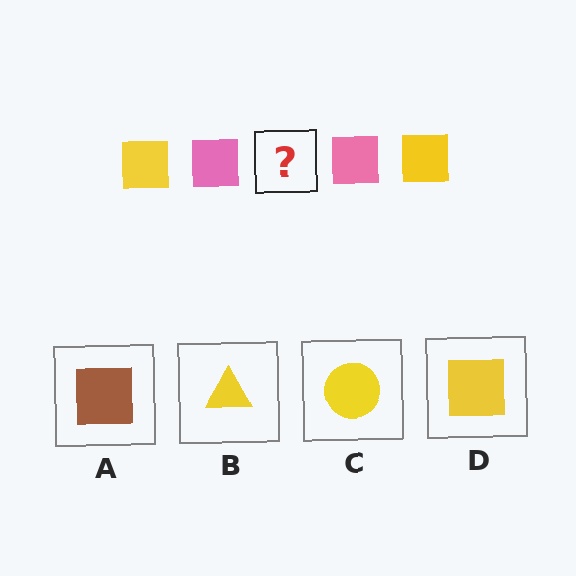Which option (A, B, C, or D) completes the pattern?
D.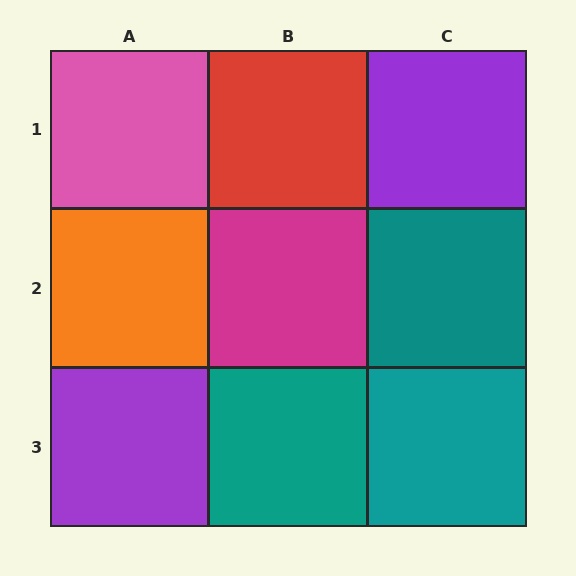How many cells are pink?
1 cell is pink.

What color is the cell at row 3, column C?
Teal.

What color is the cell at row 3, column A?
Purple.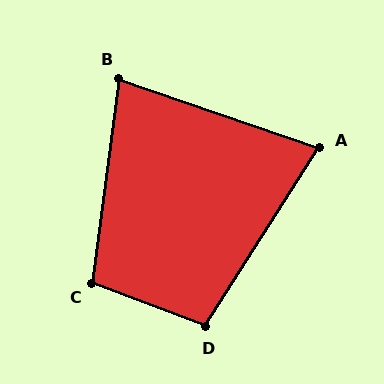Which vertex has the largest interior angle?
C, at approximately 103 degrees.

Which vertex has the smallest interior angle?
A, at approximately 77 degrees.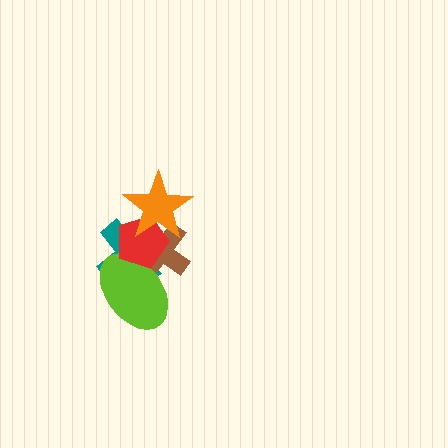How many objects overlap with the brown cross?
4 objects overlap with the brown cross.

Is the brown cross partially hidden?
Yes, it is partially covered by another shape.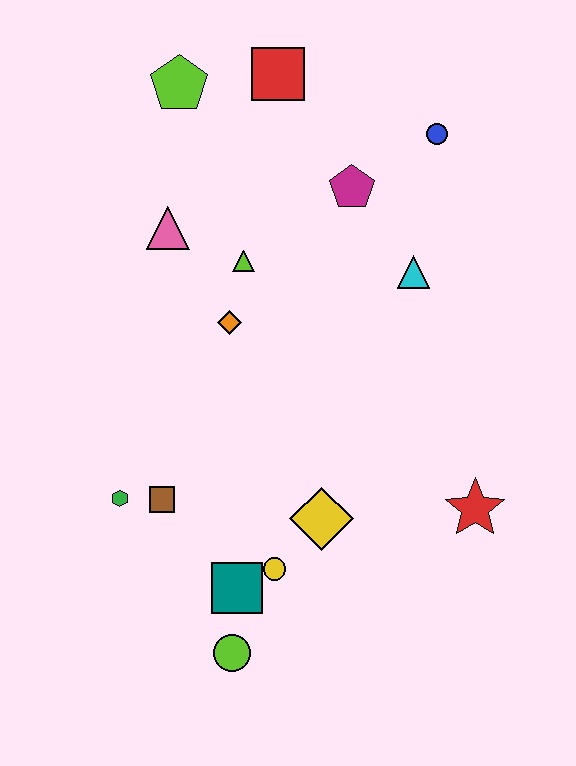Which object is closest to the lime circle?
The teal square is closest to the lime circle.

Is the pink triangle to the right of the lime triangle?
No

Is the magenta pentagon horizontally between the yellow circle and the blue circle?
Yes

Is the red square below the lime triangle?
No